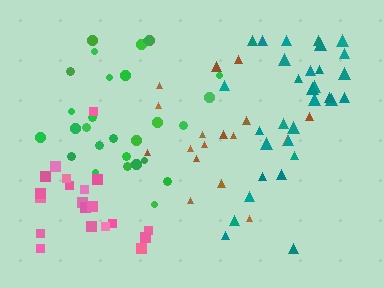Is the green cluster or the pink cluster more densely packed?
Green.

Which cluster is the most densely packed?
Green.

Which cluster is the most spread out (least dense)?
Pink.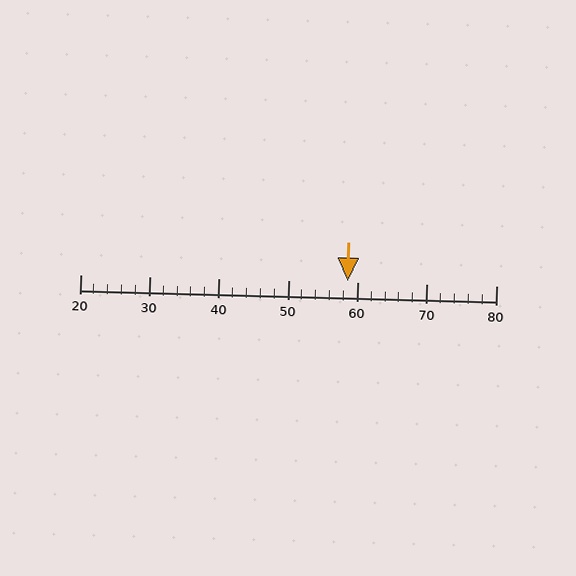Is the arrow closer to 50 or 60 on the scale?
The arrow is closer to 60.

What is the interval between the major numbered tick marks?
The major tick marks are spaced 10 units apart.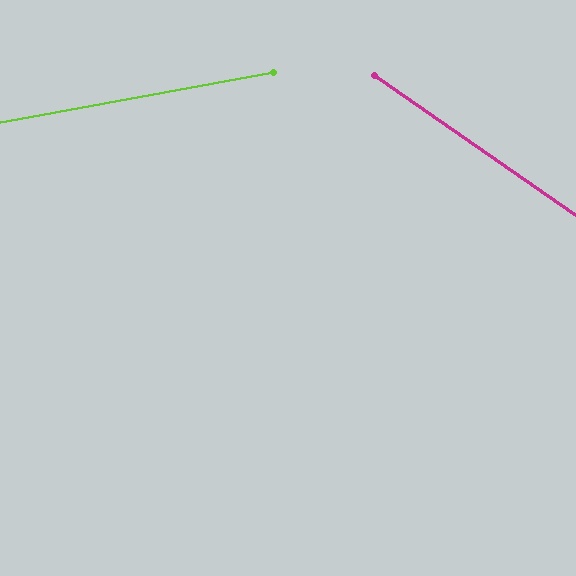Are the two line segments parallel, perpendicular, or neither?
Neither parallel nor perpendicular — they differ by about 45°.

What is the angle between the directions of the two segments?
Approximately 45 degrees.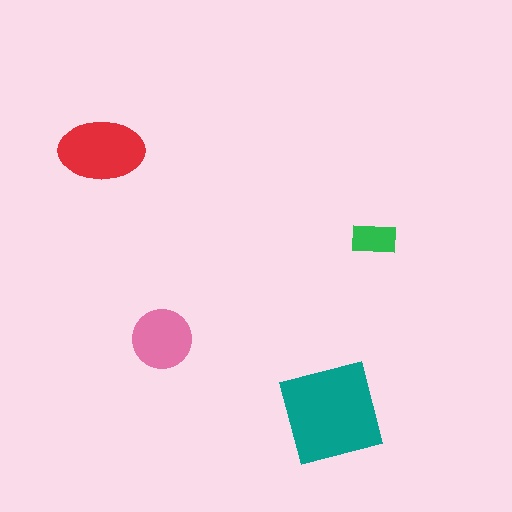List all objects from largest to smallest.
The teal square, the red ellipse, the pink circle, the green rectangle.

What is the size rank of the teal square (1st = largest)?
1st.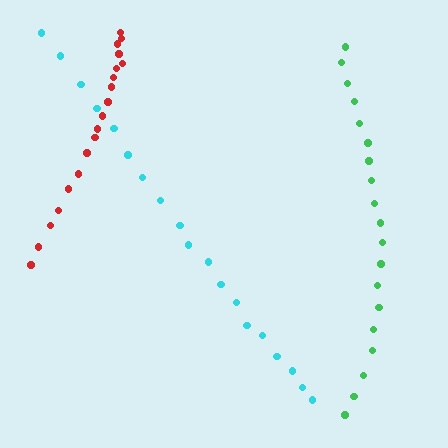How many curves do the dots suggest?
There are 3 distinct paths.